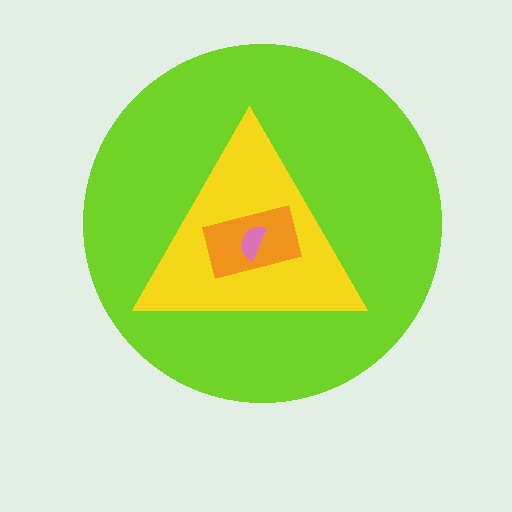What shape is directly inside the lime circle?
The yellow triangle.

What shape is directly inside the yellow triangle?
The orange rectangle.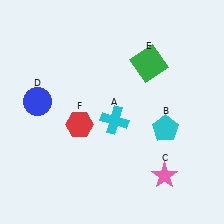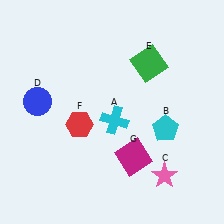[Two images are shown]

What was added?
A magenta square (G) was added in Image 2.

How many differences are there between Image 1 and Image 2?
There is 1 difference between the two images.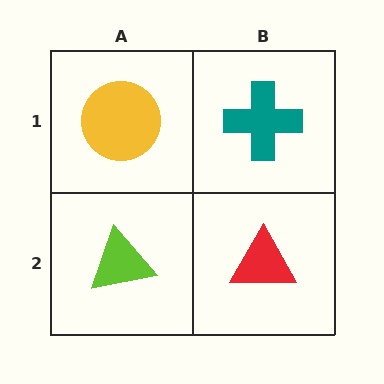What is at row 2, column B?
A red triangle.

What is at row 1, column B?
A teal cross.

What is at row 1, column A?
A yellow circle.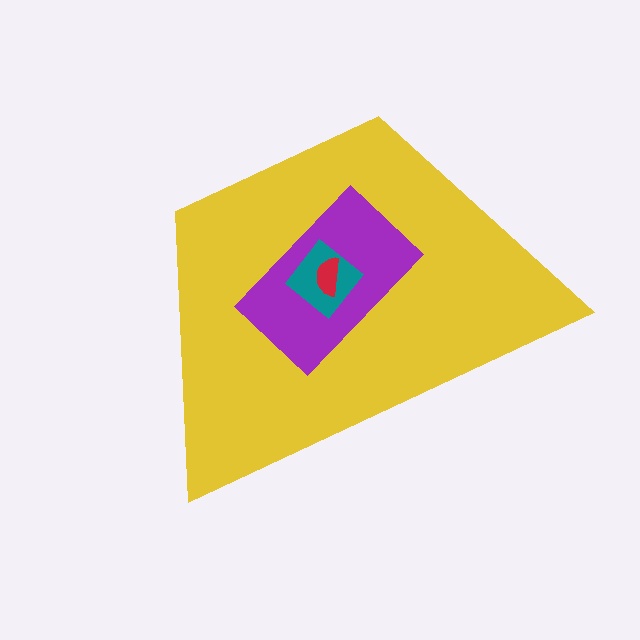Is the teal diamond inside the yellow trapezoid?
Yes.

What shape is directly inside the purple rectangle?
The teal diamond.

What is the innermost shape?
The red semicircle.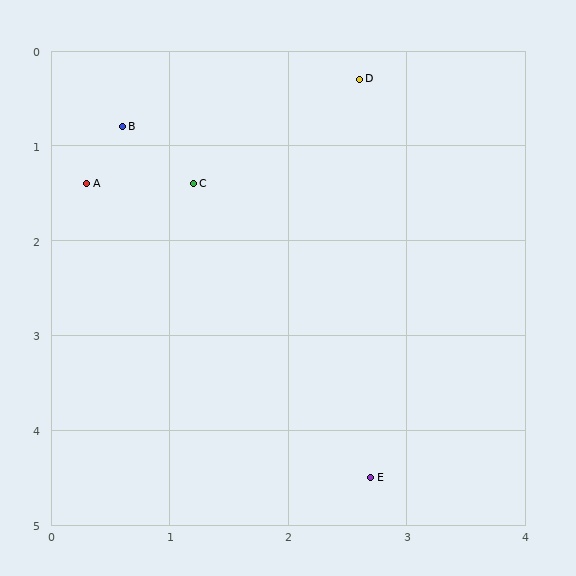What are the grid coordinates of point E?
Point E is at approximately (2.7, 4.5).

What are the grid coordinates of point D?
Point D is at approximately (2.6, 0.3).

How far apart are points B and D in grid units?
Points B and D are about 2.1 grid units apart.